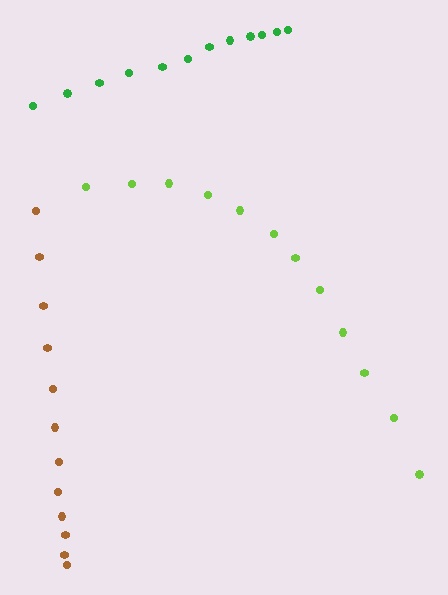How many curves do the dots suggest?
There are 3 distinct paths.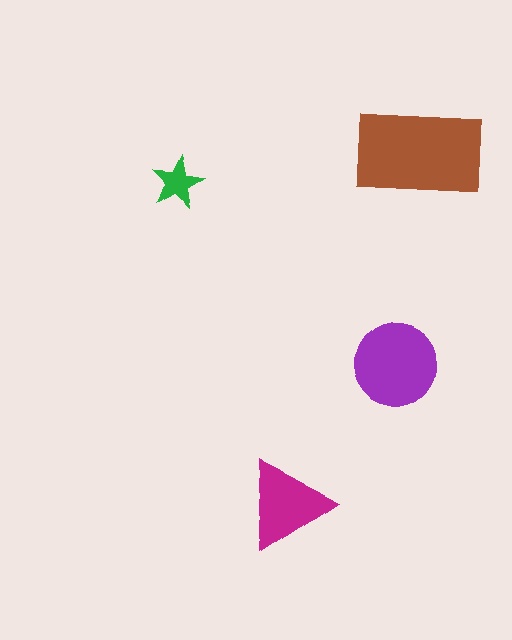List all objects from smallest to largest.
The green star, the magenta triangle, the purple circle, the brown rectangle.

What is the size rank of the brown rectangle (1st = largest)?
1st.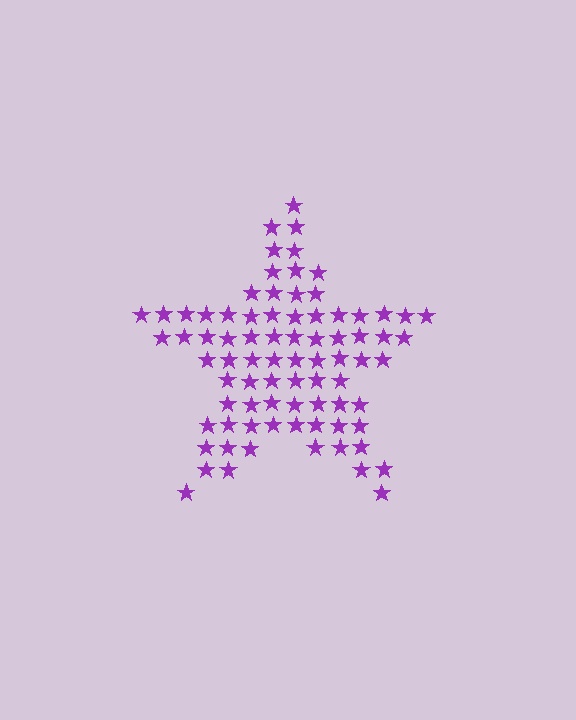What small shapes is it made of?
It is made of small stars.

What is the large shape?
The large shape is a star.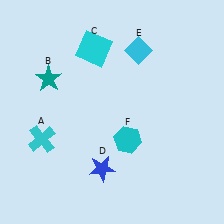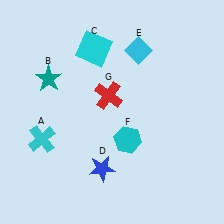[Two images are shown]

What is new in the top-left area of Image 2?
A red cross (G) was added in the top-left area of Image 2.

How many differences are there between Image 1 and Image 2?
There is 1 difference between the two images.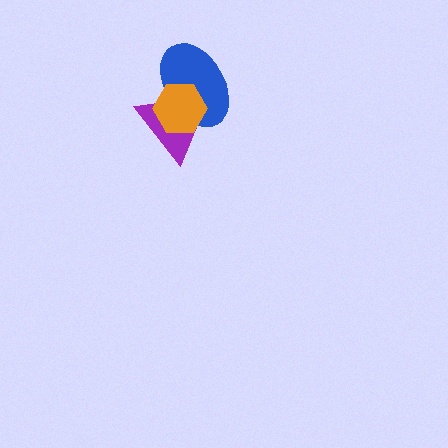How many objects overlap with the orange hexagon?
2 objects overlap with the orange hexagon.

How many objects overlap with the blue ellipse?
2 objects overlap with the blue ellipse.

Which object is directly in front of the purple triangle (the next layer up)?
The blue ellipse is directly in front of the purple triangle.